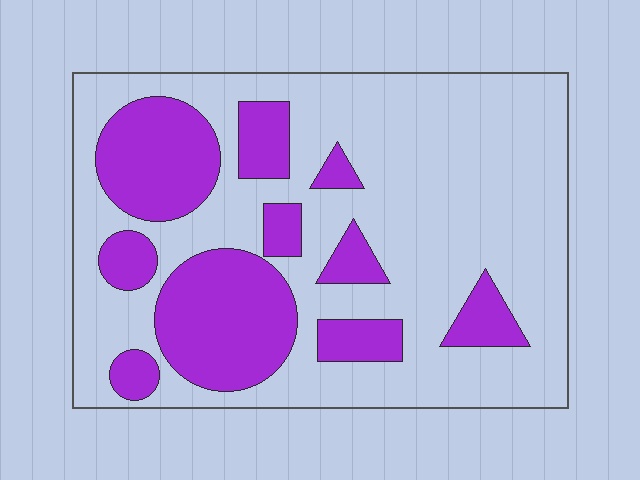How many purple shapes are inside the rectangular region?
10.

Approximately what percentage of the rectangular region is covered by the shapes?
Approximately 30%.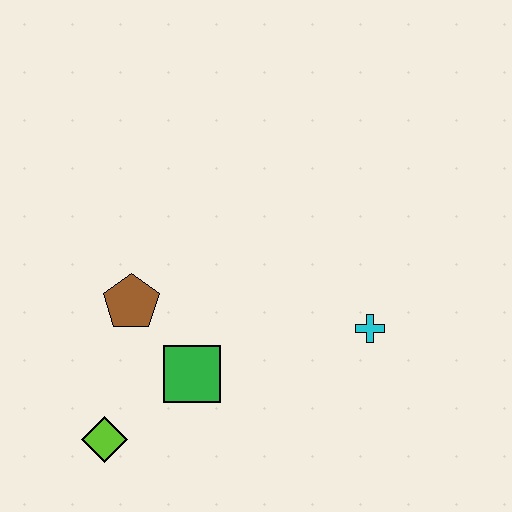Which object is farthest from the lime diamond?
The cyan cross is farthest from the lime diamond.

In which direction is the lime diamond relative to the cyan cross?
The lime diamond is to the left of the cyan cross.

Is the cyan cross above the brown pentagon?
No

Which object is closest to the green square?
The brown pentagon is closest to the green square.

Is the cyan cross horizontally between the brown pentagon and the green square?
No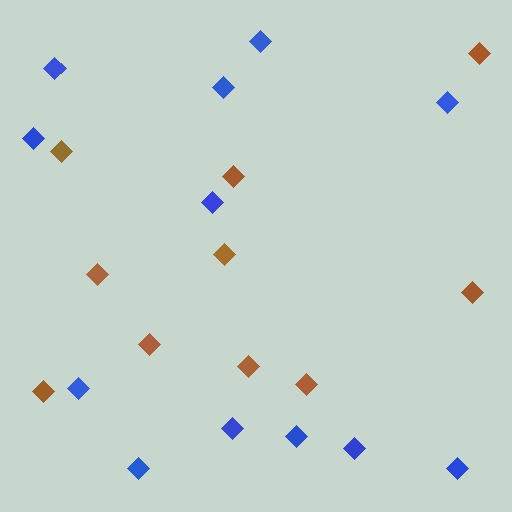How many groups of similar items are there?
There are 2 groups: one group of brown diamonds (10) and one group of blue diamonds (12).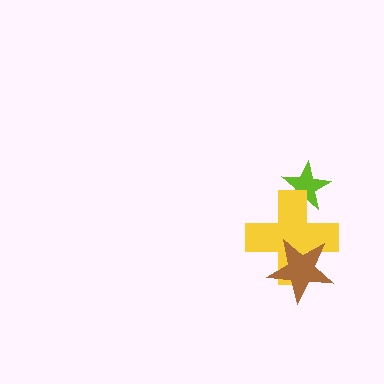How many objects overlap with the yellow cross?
2 objects overlap with the yellow cross.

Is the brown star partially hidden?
No, no other shape covers it.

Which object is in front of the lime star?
The yellow cross is in front of the lime star.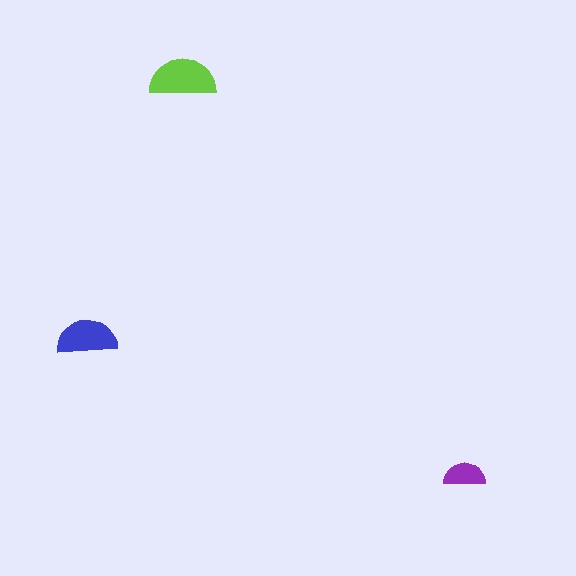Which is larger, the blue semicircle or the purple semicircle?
The blue one.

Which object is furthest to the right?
The purple semicircle is rightmost.